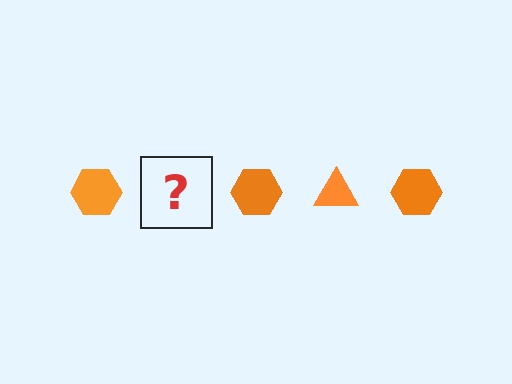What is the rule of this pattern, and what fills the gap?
The rule is that the pattern cycles through hexagon, triangle shapes in orange. The gap should be filled with an orange triangle.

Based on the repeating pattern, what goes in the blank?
The blank should be an orange triangle.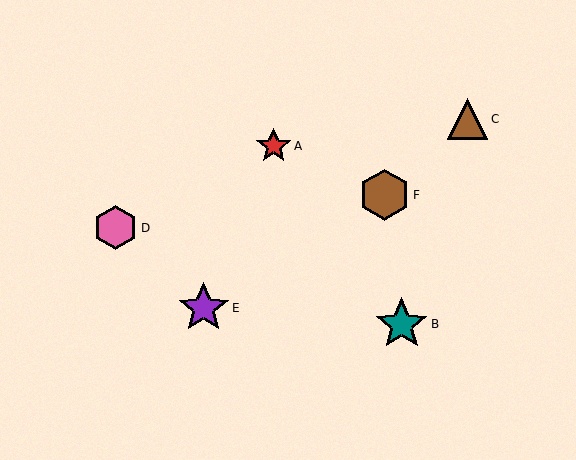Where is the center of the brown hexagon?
The center of the brown hexagon is at (385, 195).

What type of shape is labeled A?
Shape A is a red star.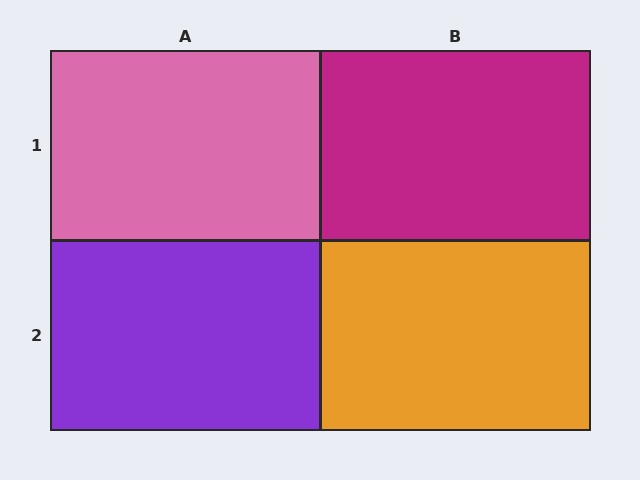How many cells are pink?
1 cell is pink.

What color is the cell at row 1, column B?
Magenta.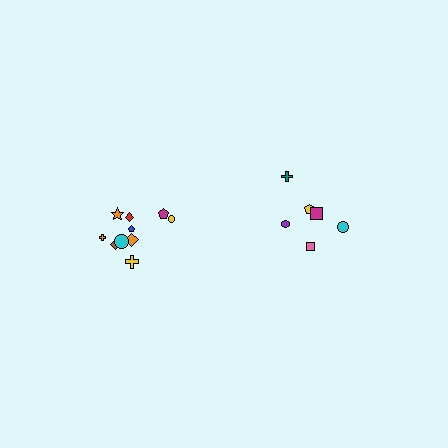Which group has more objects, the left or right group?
The left group.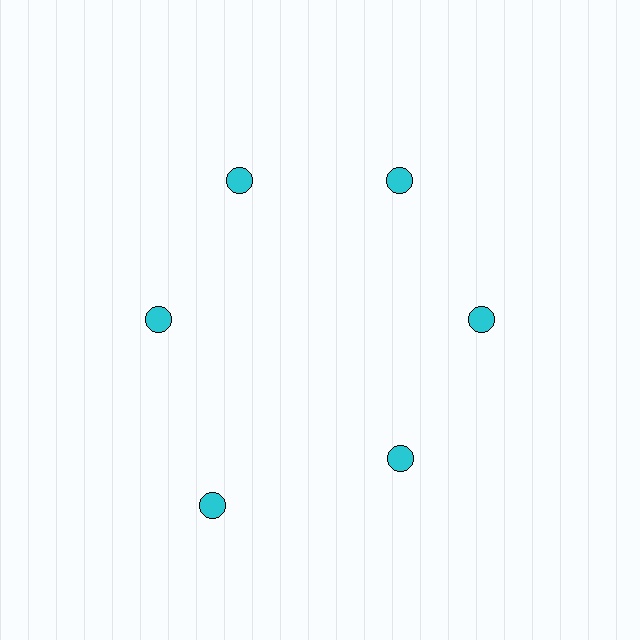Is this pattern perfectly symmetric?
No. The 6 cyan circles are arranged in a ring, but one element near the 7 o'clock position is pushed outward from the center, breaking the 6-fold rotational symmetry.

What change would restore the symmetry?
The symmetry would be restored by moving it inward, back onto the ring so that all 6 circles sit at equal angles and equal distance from the center.